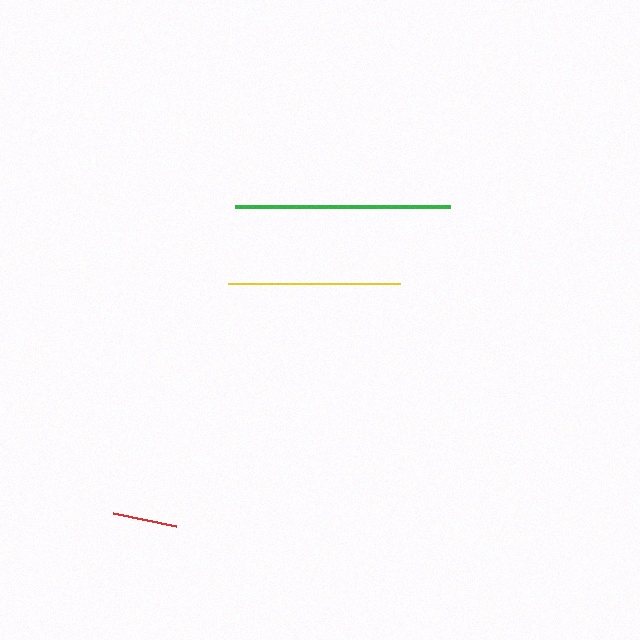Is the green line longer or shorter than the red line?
The green line is longer than the red line.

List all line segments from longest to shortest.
From longest to shortest: green, yellow, red.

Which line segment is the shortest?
The red line is the shortest at approximately 64 pixels.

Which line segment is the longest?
The green line is the longest at approximately 216 pixels.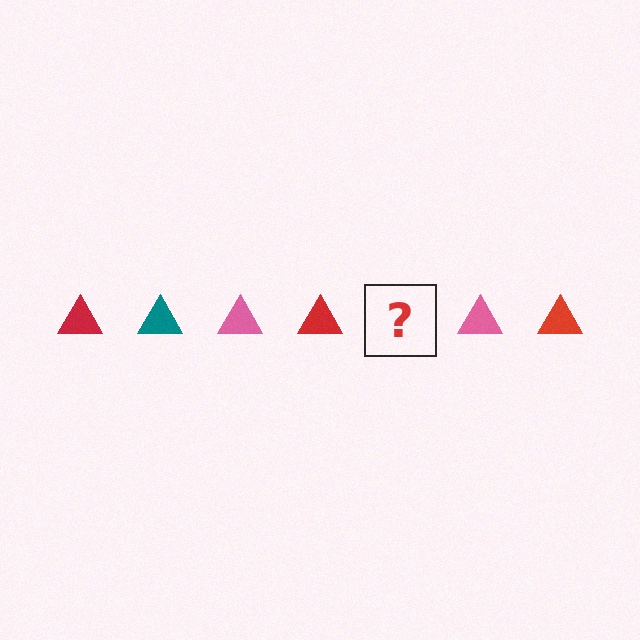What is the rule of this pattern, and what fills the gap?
The rule is that the pattern cycles through red, teal, pink triangles. The gap should be filled with a teal triangle.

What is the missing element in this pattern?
The missing element is a teal triangle.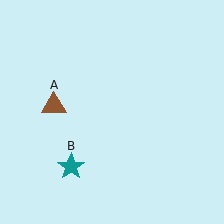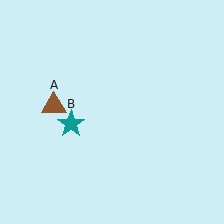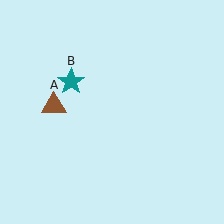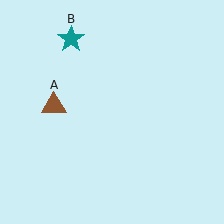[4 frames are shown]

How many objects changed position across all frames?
1 object changed position: teal star (object B).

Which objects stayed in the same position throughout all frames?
Brown triangle (object A) remained stationary.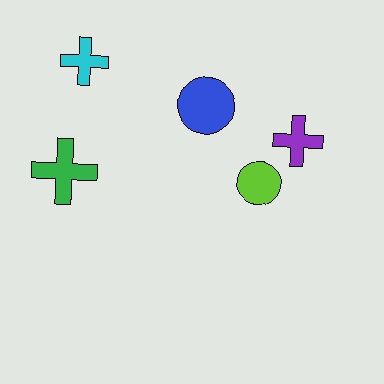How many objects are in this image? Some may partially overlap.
There are 5 objects.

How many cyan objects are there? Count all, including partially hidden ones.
There is 1 cyan object.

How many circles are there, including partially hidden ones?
There are 2 circles.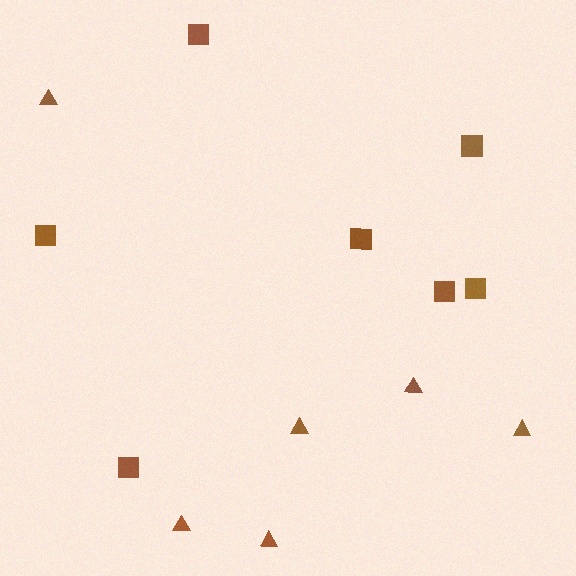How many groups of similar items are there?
There are 2 groups: one group of triangles (6) and one group of squares (7).